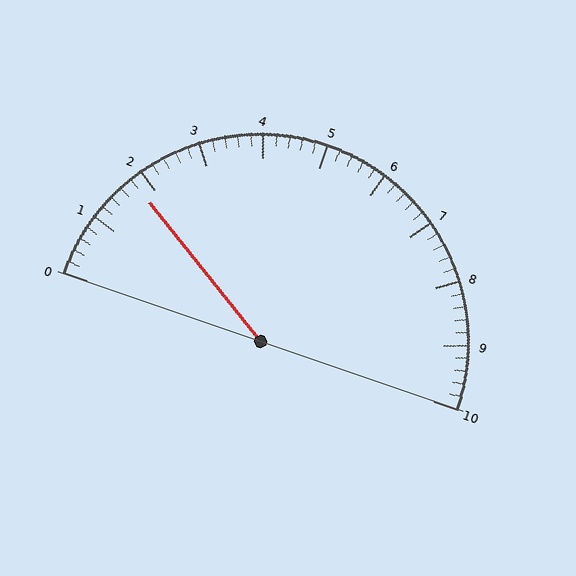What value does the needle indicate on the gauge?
The needle indicates approximately 1.8.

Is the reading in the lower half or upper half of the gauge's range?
The reading is in the lower half of the range (0 to 10).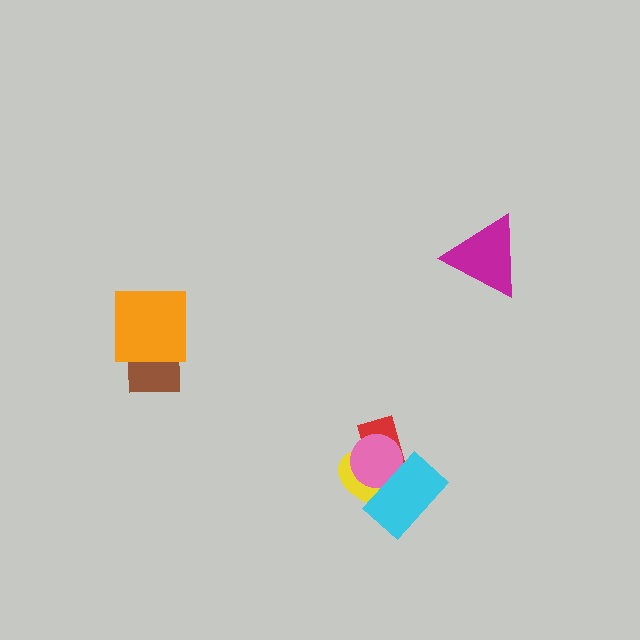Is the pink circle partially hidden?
Yes, it is partially covered by another shape.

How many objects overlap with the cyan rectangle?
3 objects overlap with the cyan rectangle.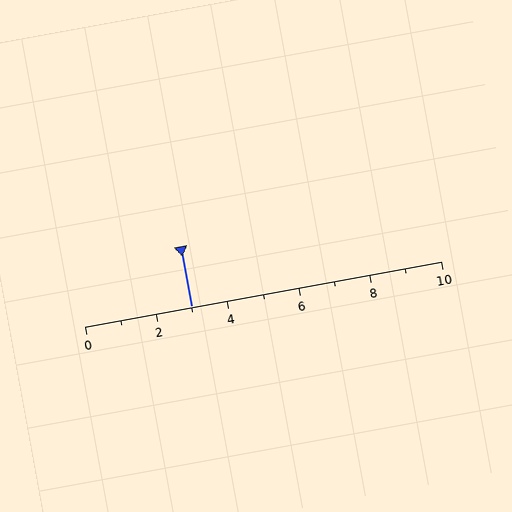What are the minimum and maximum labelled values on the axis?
The axis runs from 0 to 10.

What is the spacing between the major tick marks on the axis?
The major ticks are spaced 2 apart.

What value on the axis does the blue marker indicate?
The marker indicates approximately 3.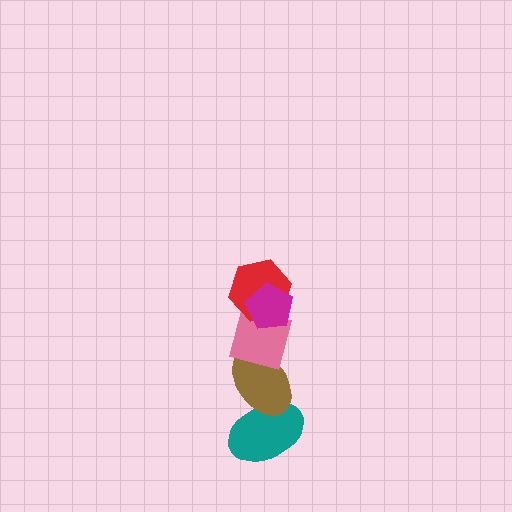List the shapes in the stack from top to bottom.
From top to bottom: the magenta pentagon, the red hexagon, the pink square, the brown ellipse, the teal ellipse.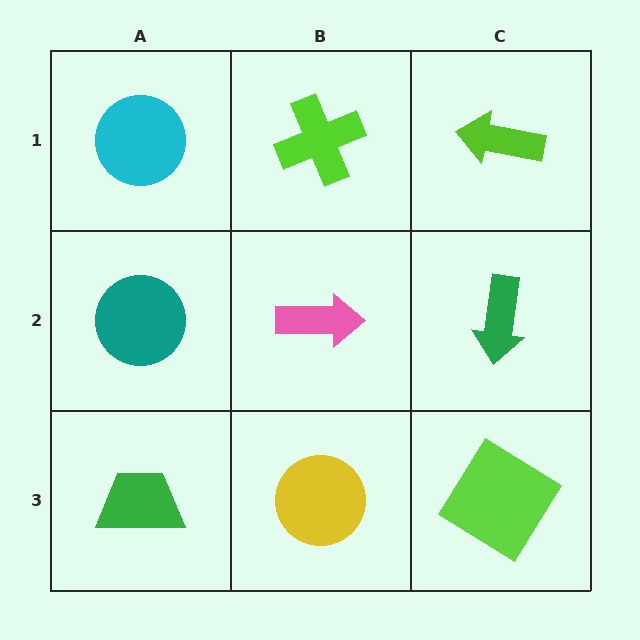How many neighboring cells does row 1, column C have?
2.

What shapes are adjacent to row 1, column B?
A pink arrow (row 2, column B), a cyan circle (row 1, column A), a lime arrow (row 1, column C).